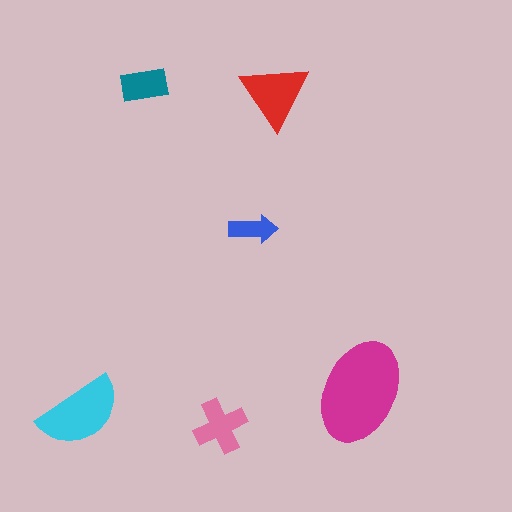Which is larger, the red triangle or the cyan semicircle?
The cyan semicircle.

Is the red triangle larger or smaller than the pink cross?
Larger.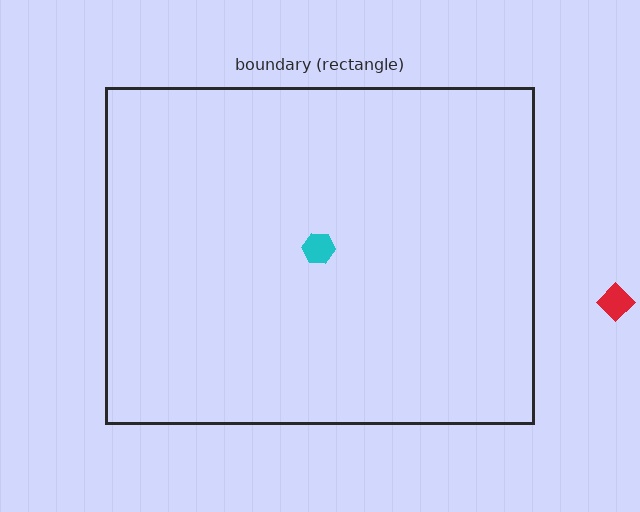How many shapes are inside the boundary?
1 inside, 1 outside.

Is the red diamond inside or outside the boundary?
Outside.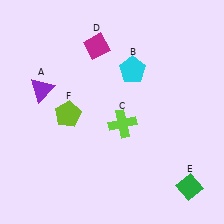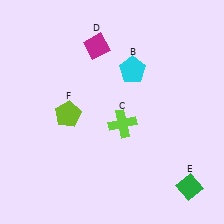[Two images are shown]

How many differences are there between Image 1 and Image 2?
There is 1 difference between the two images.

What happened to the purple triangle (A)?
The purple triangle (A) was removed in Image 2. It was in the top-left area of Image 1.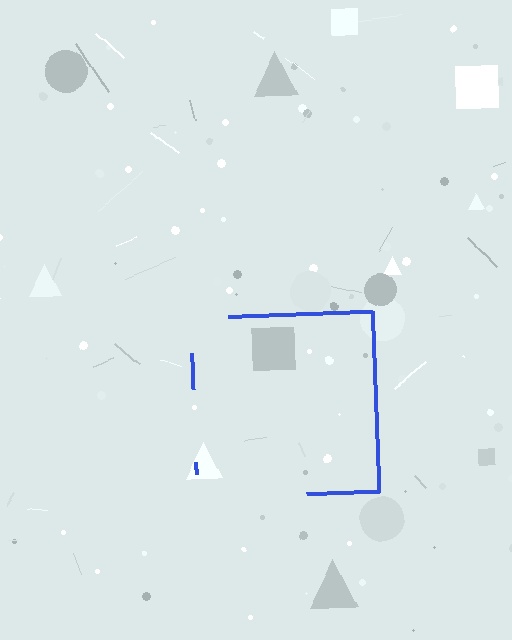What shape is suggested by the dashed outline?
The dashed outline suggests a square.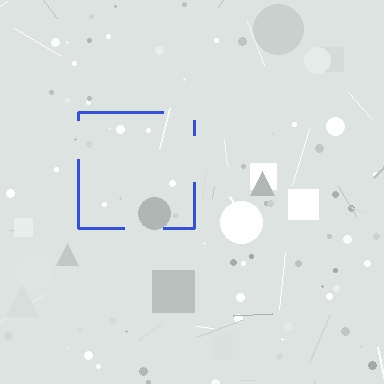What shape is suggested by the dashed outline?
The dashed outline suggests a square.